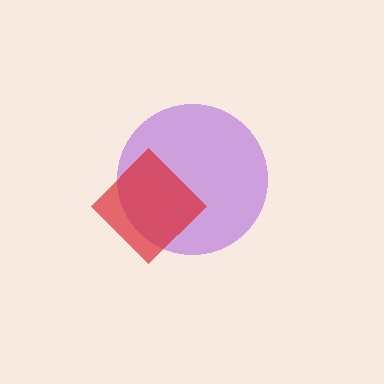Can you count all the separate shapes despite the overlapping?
Yes, there are 2 separate shapes.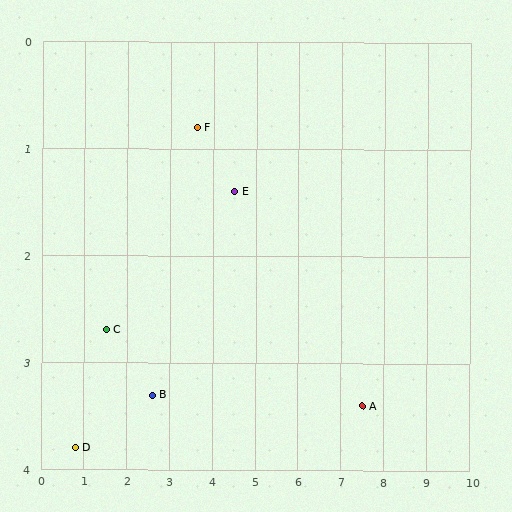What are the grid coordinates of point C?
Point C is at approximately (1.5, 2.7).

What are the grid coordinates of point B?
Point B is at approximately (2.6, 3.3).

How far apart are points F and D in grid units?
Points F and D are about 4.1 grid units apart.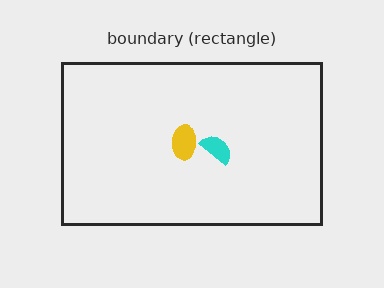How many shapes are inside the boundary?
2 inside, 0 outside.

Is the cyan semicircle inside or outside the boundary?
Inside.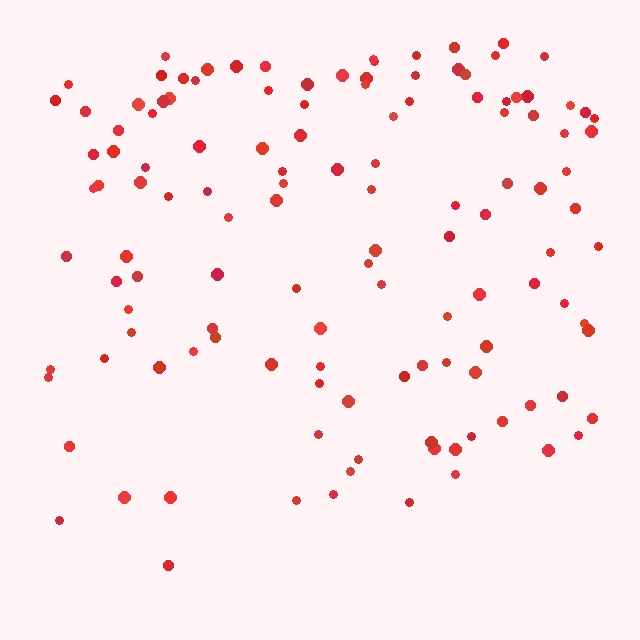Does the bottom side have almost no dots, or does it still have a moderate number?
Still a moderate number, just noticeably fewer than the top.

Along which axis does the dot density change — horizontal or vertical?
Vertical.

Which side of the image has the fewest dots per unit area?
The bottom.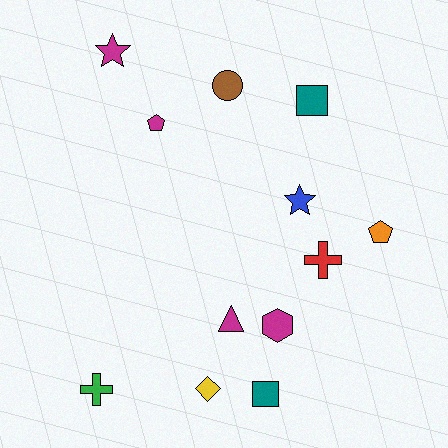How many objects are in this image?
There are 12 objects.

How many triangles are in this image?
There is 1 triangle.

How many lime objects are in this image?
There are no lime objects.